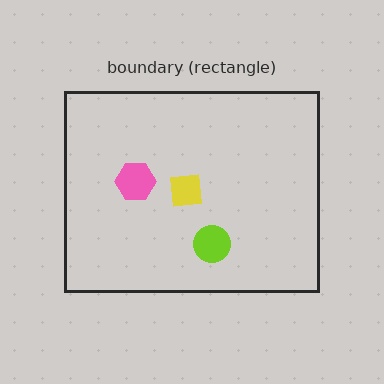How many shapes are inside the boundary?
3 inside, 0 outside.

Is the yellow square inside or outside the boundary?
Inside.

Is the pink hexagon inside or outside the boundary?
Inside.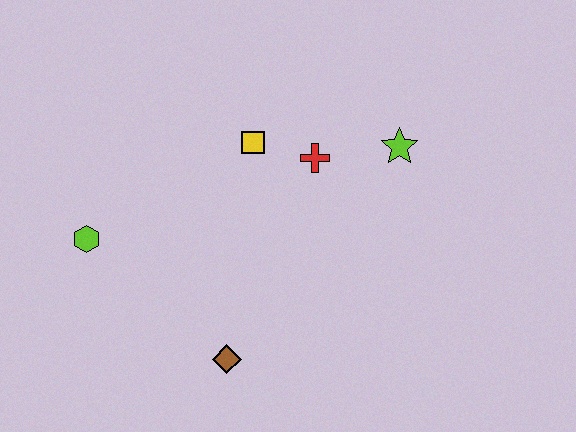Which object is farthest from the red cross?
The lime hexagon is farthest from the red cross.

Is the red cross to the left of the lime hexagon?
No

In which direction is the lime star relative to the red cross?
The lime star is to the right of the red cross.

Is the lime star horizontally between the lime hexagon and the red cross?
No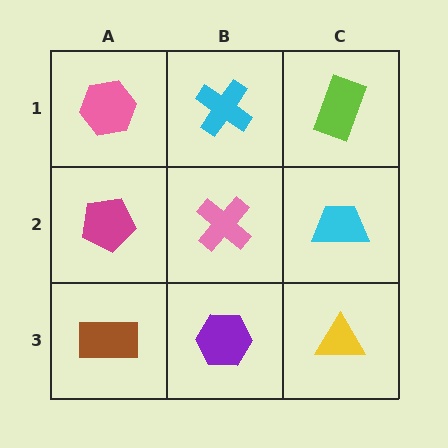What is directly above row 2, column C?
A lime rectangle.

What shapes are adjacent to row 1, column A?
A magenta pentagon (row 2, column A), a cyan cross (row 1, column B).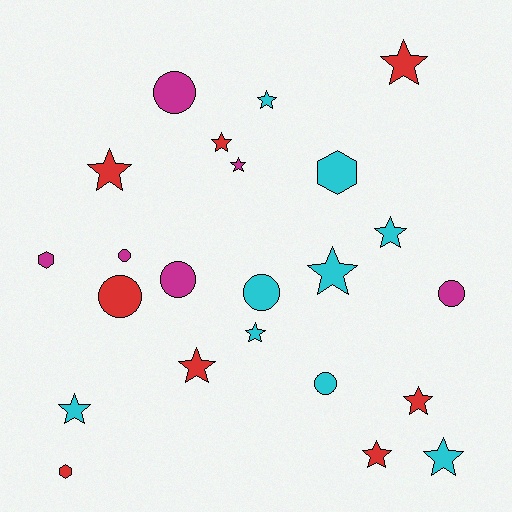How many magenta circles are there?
There are 4 magenta circles.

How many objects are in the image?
There are 23 objects.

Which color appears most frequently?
Cyan, with 9 objects.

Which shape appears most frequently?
Star, with 13 objects.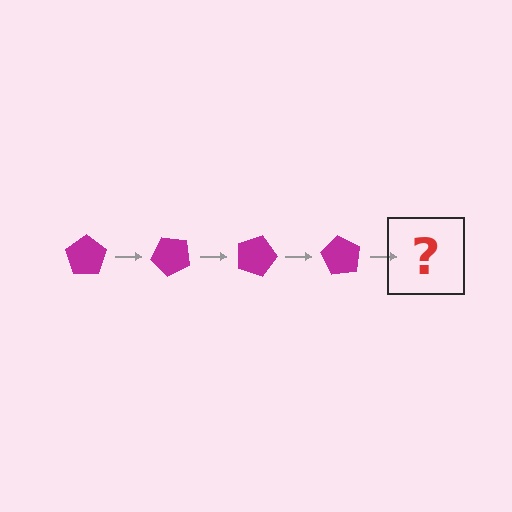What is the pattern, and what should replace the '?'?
The pattern is that the pentagon rotates 45 degrees each step. The '?' should be a magenta pentagon rotated 180 degrees.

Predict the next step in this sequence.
The next step is a magenta pentagon rotated 180 degrees.